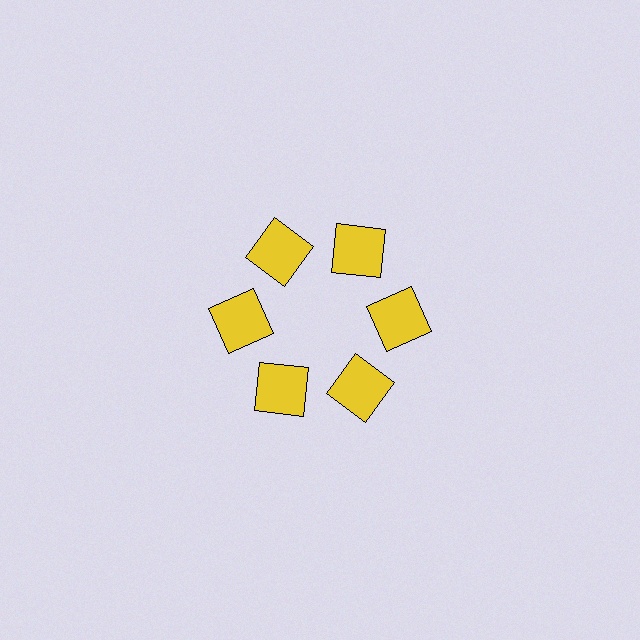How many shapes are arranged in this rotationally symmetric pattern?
There are 6 shapes, arranged in 6 groups of 1.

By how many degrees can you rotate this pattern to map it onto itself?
The pattern maps onto itself every 60 degrees of rotation.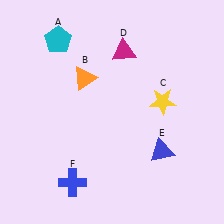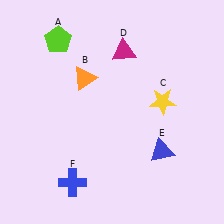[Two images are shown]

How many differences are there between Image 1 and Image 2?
There is 1 difference between the two images.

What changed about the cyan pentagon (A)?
In Image 1, A is cyan. In Image 2, it changed to lime.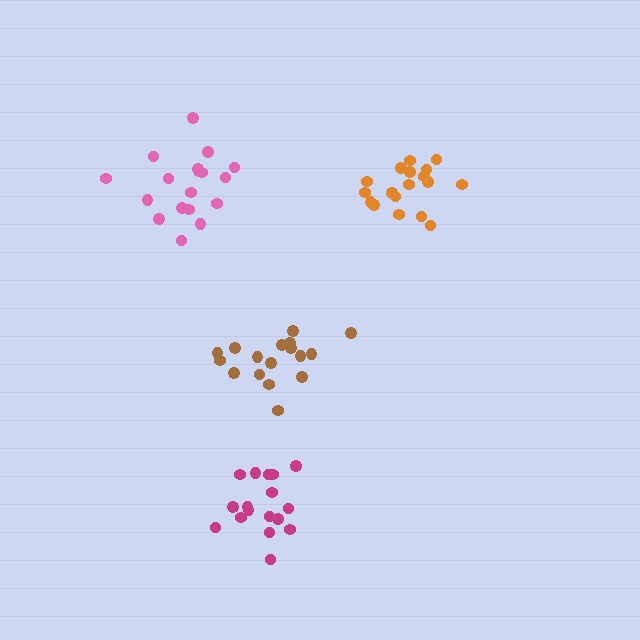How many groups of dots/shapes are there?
There are 4 groups.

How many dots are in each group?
Group 1: 18 dots, Group 2: 18 dots, Group 3: 17 dots, Group 4: 17 dots (70 total).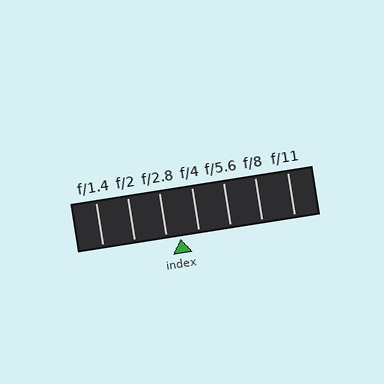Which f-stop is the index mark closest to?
The index mark is closest to f/2.8.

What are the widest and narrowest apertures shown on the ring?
The widest aperture shown is f/1.4 and the narrowest is f/11.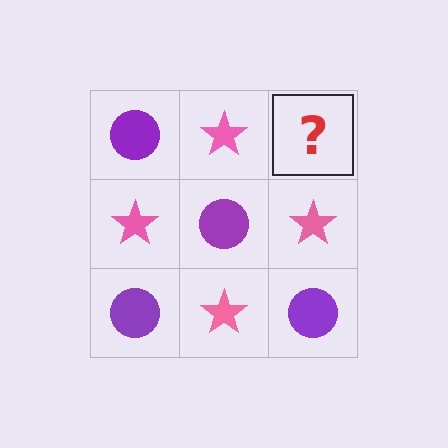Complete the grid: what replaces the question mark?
The question mark should be replaced with a purple circle.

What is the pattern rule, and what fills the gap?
The rule is that it alternates purple circle and pink star in a checkerboard pattern. The gap should be filled with a purple circle.